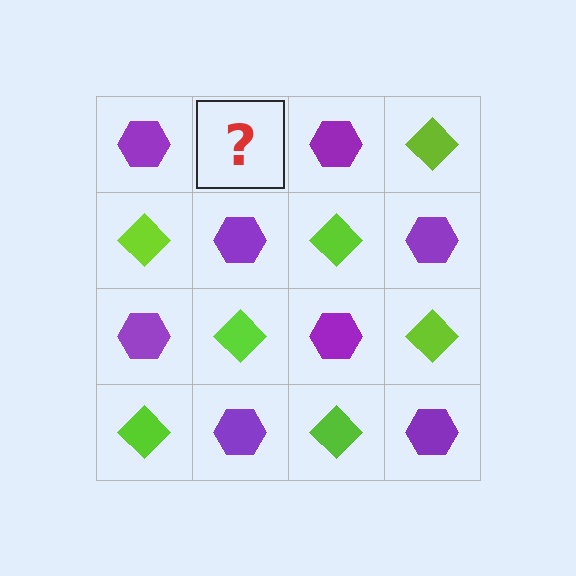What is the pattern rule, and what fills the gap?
The rule is that it alternates purple hexagon and lime diamond in a checkerboard pattern. The gap should be filled with a lime diamond.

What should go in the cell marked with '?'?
The missing cell should contain a lime diamond.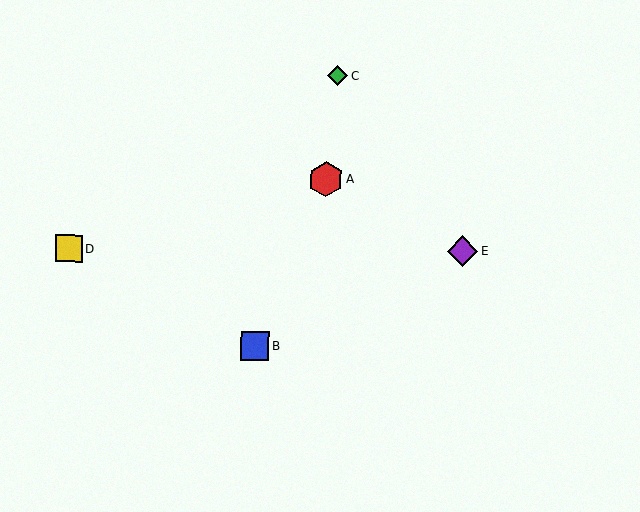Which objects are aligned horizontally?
Objects D, E are aligned horizontally.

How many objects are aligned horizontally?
2 objects (D, E) are aligned horizontally.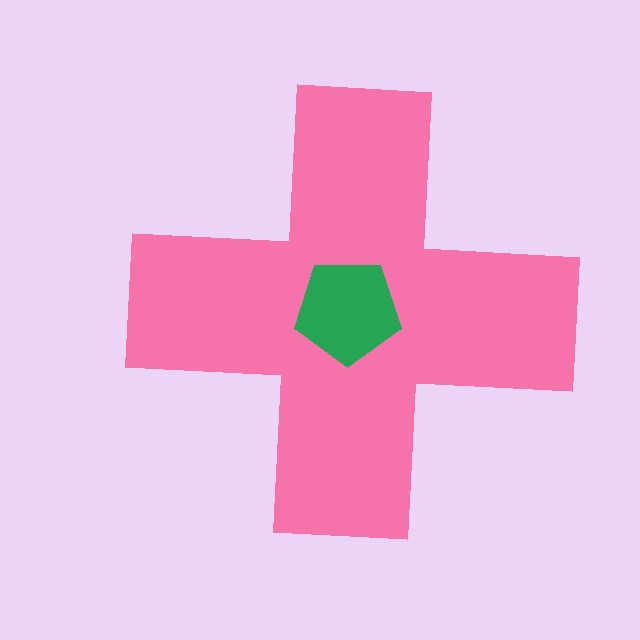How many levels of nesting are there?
2.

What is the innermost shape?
The green pentagon.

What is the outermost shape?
The pink cross.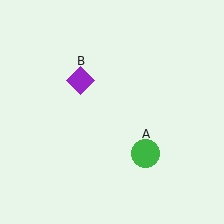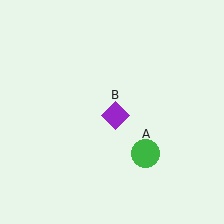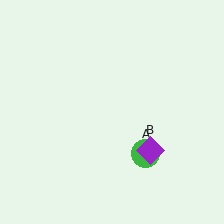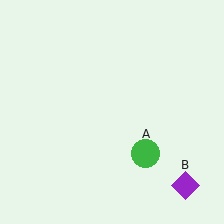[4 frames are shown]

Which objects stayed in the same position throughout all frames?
Green circle (object A) remained stationary.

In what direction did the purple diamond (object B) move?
The purple diamond (object B) moved down and to the right.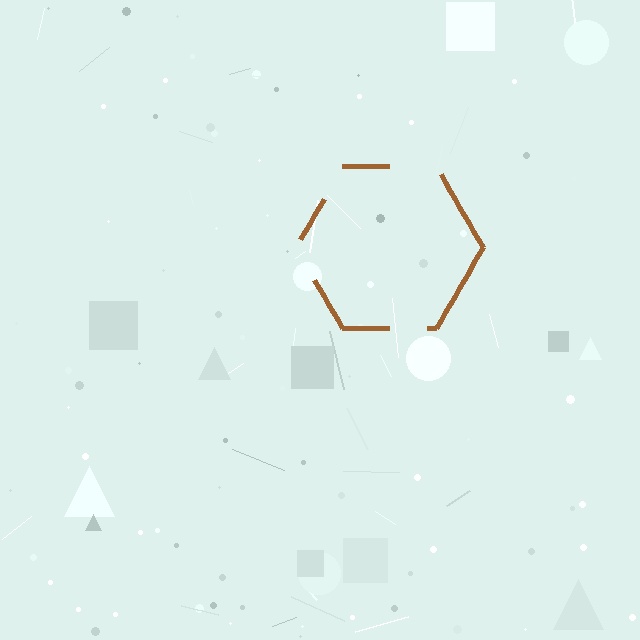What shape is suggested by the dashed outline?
The dashed outline suggests a hexagon.